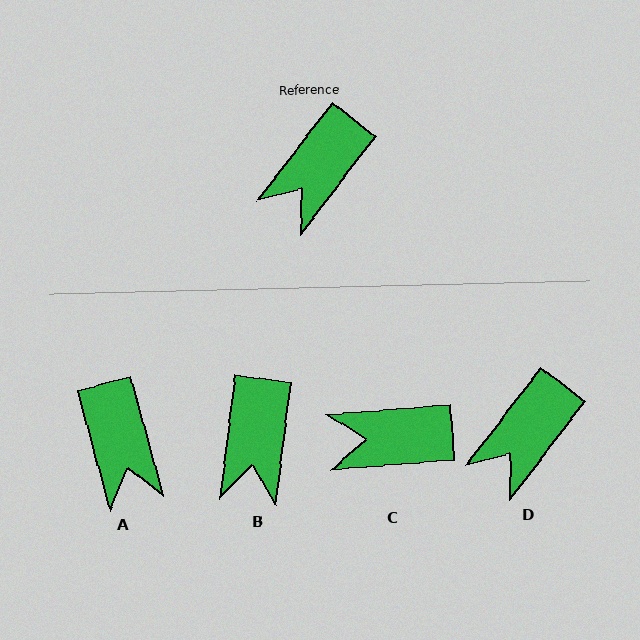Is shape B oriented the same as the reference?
No, it is off by about 30 degrees.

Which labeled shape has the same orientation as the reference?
D.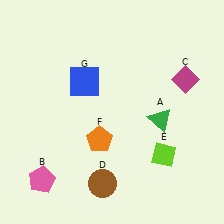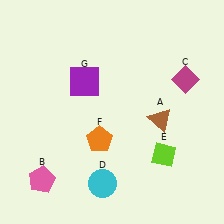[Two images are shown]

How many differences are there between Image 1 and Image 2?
There are 3 differences between the two images.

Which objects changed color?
A changed from green to brown. D changed from brown to cyan. G changed from blue to purple.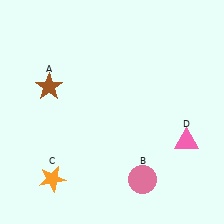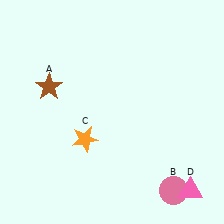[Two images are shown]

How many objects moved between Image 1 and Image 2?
3 objects moved between the two images.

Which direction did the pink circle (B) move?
The pink circle (B) moved right.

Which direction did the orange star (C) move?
The orange star (C) moved up.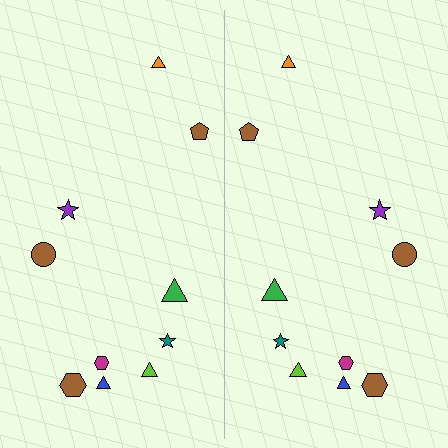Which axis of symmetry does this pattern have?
The pattern has a vertical axis of symmetry running through the center of the image.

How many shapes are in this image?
There are 20 shapes in this image.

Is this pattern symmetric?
Yes, this pattern has bilateral (reflection) symmetry.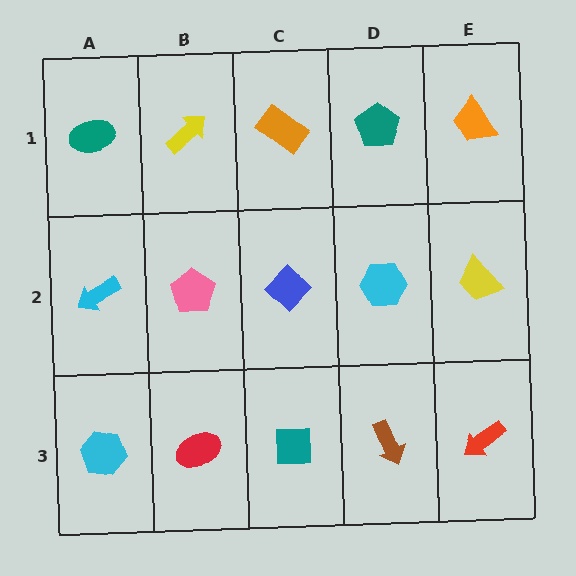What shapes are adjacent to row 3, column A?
A cyan arrow (row 2, column A), a red ellipse (row 3, column B).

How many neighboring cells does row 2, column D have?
4.